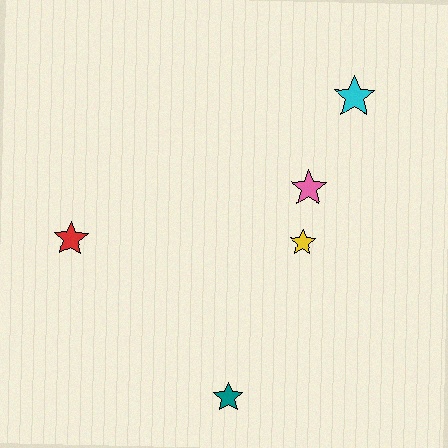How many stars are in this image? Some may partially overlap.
There are 5 stars.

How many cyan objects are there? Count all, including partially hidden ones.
There is 1 cyan object.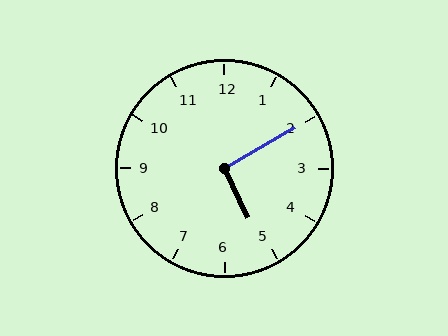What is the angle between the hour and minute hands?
Approximately 95 degrees.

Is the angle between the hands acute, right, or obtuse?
It is right.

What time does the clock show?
5:10.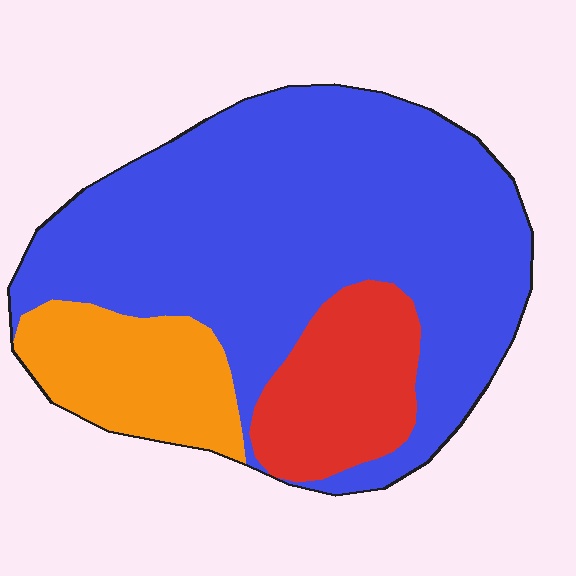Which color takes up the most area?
Blue, at roughly 70%.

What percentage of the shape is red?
Red takes up less than a sixth of the shape.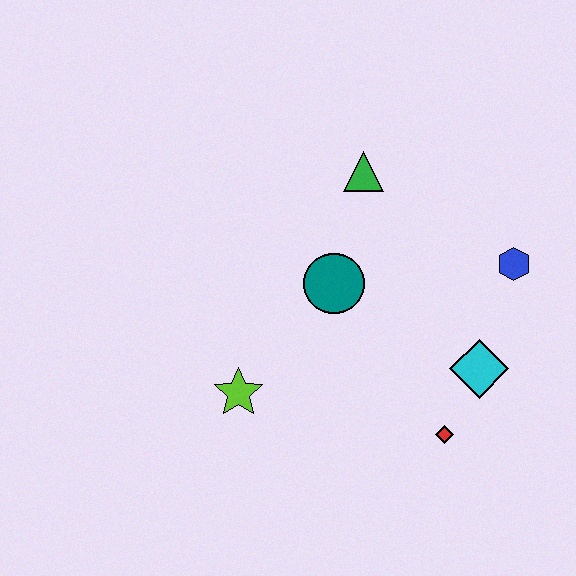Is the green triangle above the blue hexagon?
Yes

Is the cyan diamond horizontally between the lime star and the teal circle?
No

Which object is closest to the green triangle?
The teal circle is closest to the green triangle.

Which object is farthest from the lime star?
The blue hexagon is farthest from the lime star.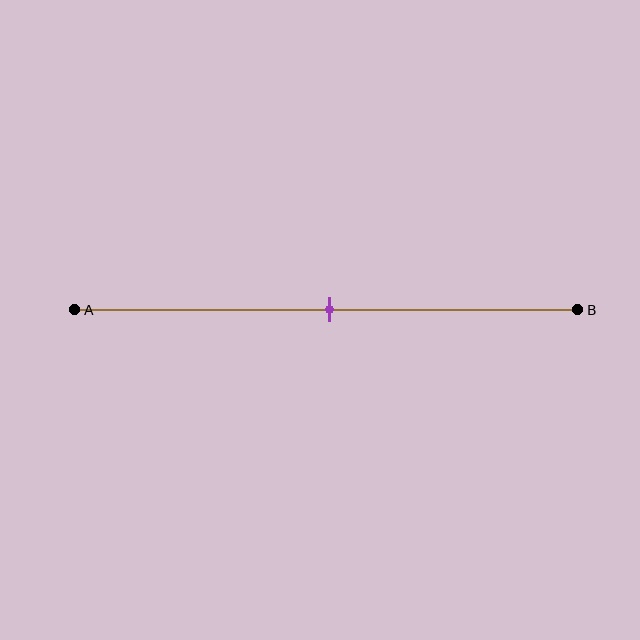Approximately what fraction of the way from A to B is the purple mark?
The purple mark is approximately 50% of the way from A to B.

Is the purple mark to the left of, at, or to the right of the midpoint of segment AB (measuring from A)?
The purple mark is approximately at the midpoint of segment AB.